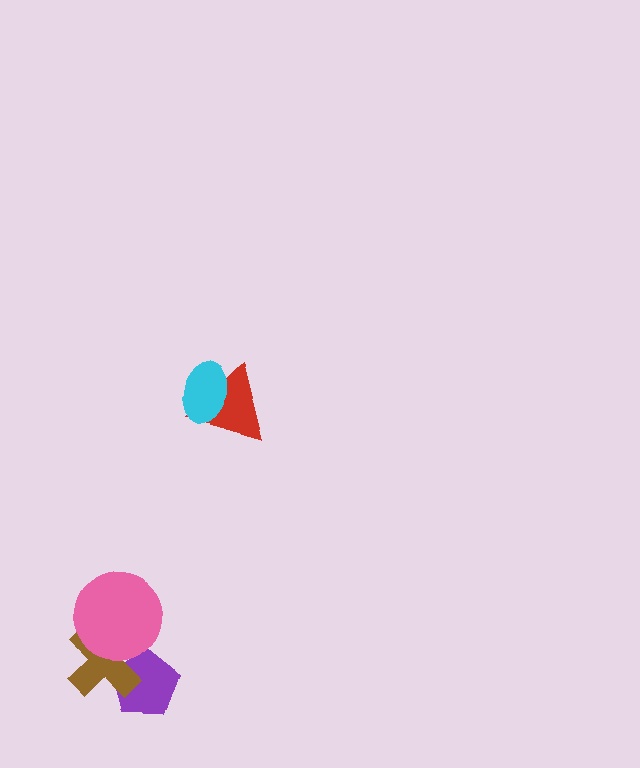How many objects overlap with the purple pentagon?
1 object overlaps with the purple pentagon.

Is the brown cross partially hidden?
Yes, it is partially covered by another shape.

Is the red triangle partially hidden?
Yes, it is partially covered by another shape.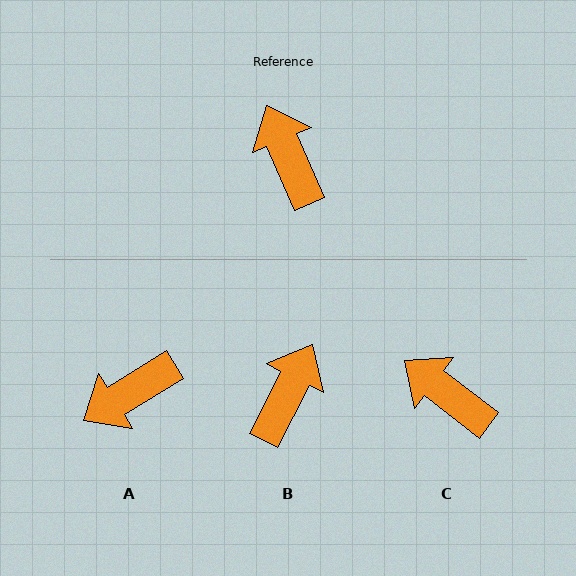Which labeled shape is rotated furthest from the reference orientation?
A, about 98 degrees away.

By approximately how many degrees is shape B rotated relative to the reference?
Approximately 50 degrees clockwise.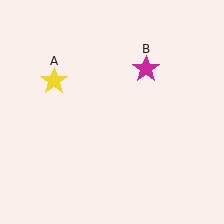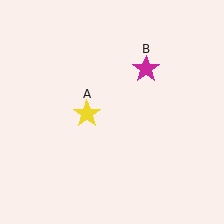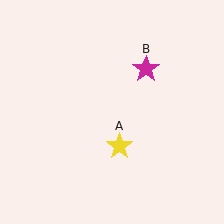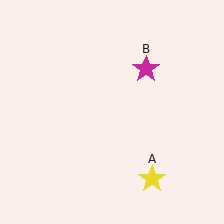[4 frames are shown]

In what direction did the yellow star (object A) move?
The yellow star (object A) moved down and to the right.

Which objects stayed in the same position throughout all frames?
Magenta star (object B) remained stationary.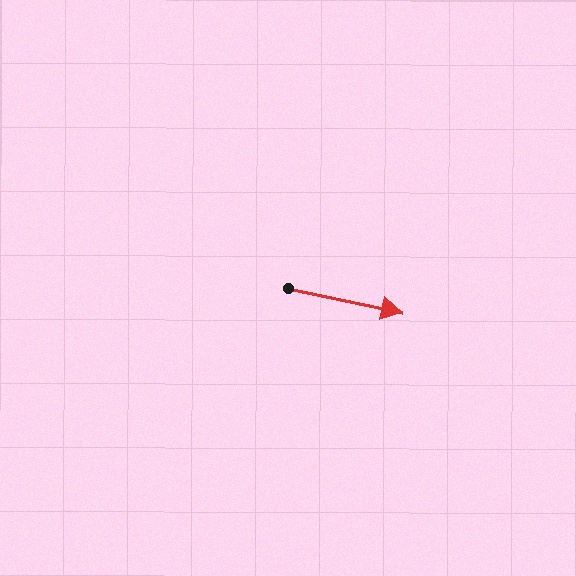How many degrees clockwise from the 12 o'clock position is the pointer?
Approximately 102 degrees.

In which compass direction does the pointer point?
East.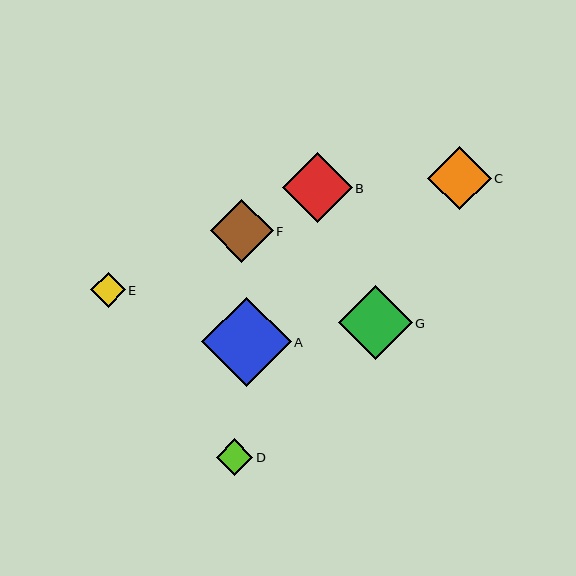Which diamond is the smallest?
Diamond E is the smallest with a size of approximately 34 pixels.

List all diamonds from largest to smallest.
From largest to smallest: A, G, B, C, F, D, E.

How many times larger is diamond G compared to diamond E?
Diamond G is approximately 2.1 times the size of diamond E.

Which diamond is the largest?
Diamond A is the largest with a size of approximately 90 pixels.